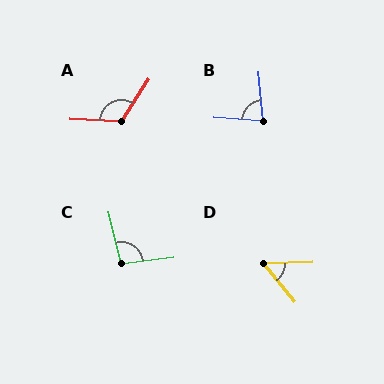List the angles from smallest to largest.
D (53°), B (80°), C (97°), A (120°).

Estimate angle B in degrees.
Approximately 80 degrees.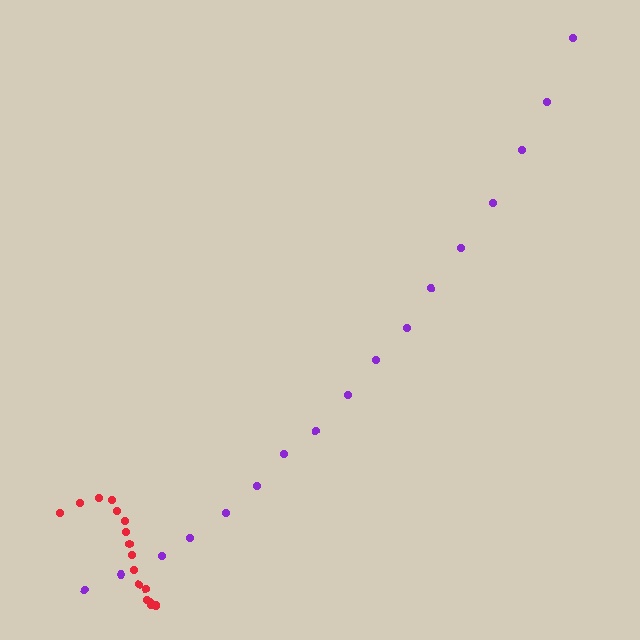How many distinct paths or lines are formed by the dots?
There are 2 distinct paths.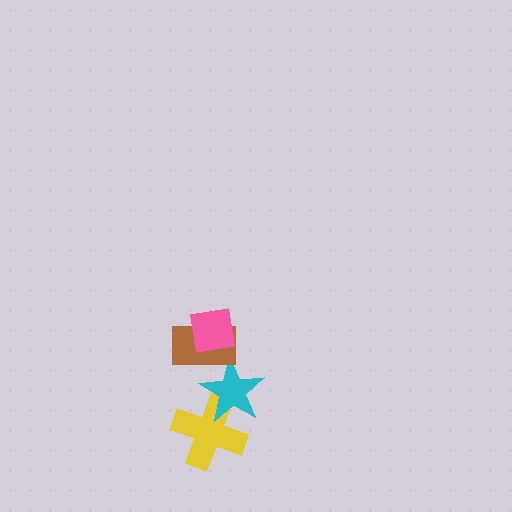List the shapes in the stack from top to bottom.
From top to bottom: the pink square, the brown rectangle, the cyan star, the yellow cross.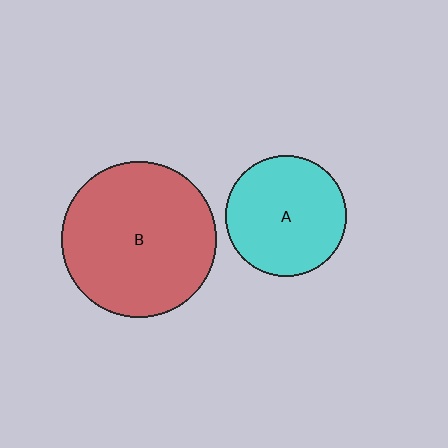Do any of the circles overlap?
No, none of the circles overlap.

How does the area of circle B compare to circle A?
Approximately 1.6 times.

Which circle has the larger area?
Circle B (red).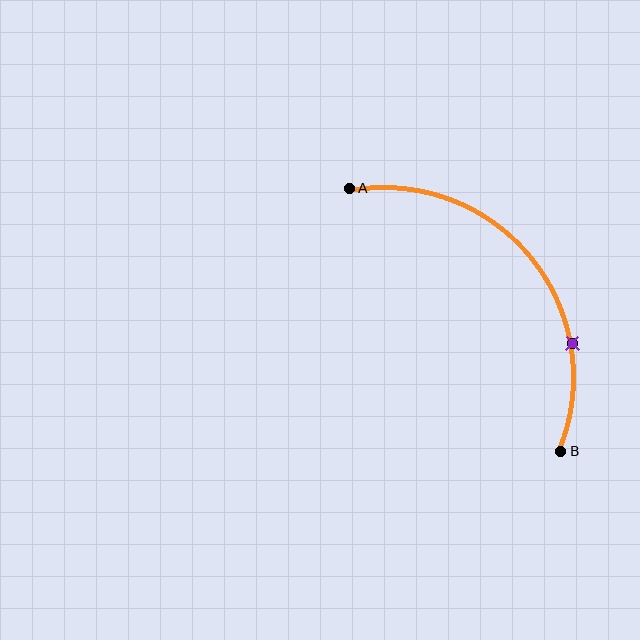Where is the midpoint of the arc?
The arc midpoint is the point on the curve farthest from the straight line joining A and B. It sits above and to the right of that line.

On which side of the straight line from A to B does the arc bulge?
The arc bulges above and to the right of the straight line connecting A and B.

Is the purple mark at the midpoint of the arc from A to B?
No. The purple mark lies on the arc but is closer to endpoint B. The arc midpoint would be at the point on the curve equidistant along the arc from both A and B.